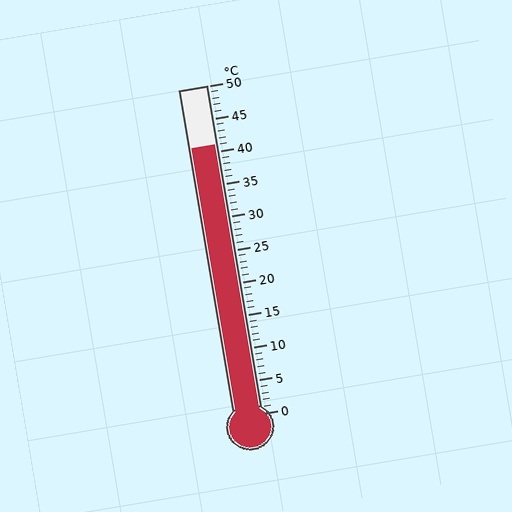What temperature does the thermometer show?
The thermometer shows approximately 41°C.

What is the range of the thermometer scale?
The thermometer scale ranges from 0°C to 50°C.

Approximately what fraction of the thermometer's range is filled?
The thermometer is filled to approximately 80% of its range.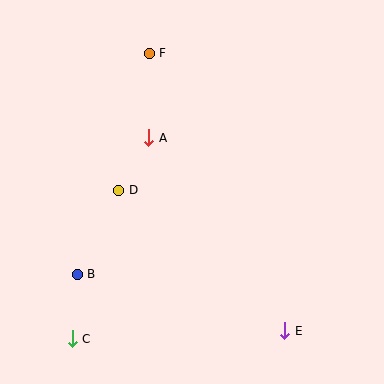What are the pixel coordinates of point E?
Point E is at (285, 331).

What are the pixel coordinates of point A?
Point A is at (149, 138).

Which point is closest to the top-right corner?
Point F is closest to the top-right corner.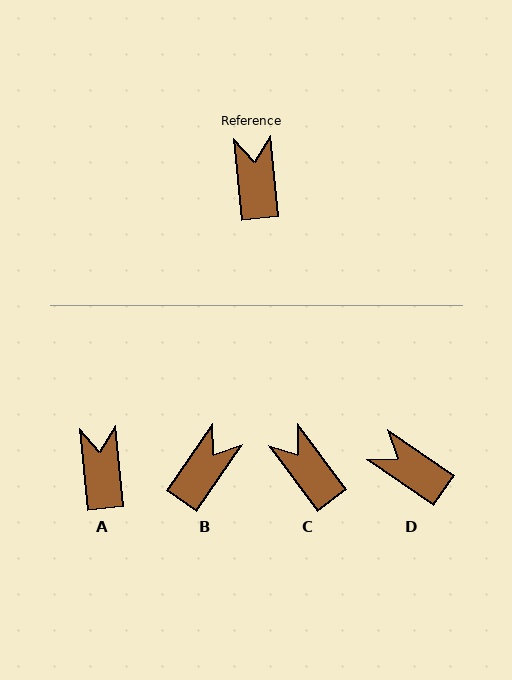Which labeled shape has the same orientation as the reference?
A.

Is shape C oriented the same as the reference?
No, it is off by about 31 degrees.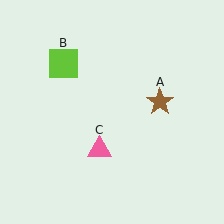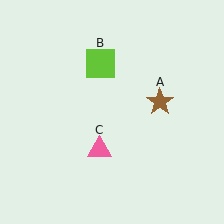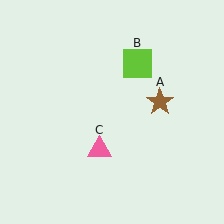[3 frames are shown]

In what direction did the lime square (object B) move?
The lime square (object B) moved right.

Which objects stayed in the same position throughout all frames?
Brown star (object A) and pink triangle (object C) remained stationary.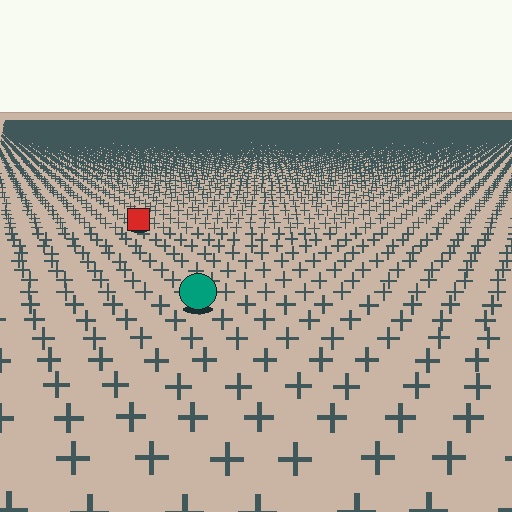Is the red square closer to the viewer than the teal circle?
No. The teal circle is closer — you can tell from the texture gradient: the ground texture is coarser near it.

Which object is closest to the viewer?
The teal circle is closest. The texture marks near it are larger and more spread out.